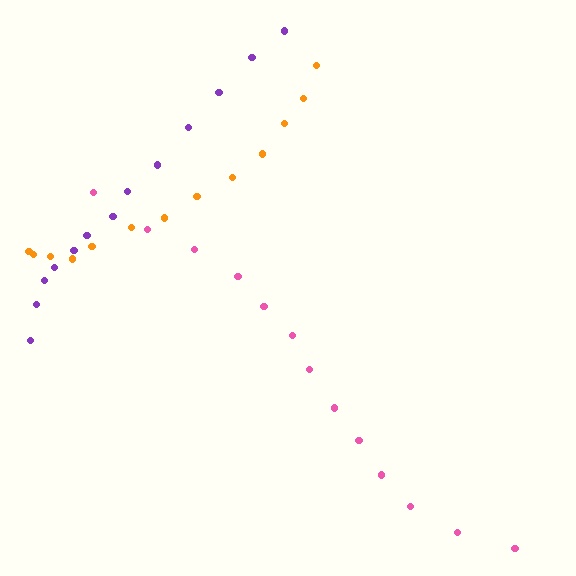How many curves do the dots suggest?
There are 3 distinct paths.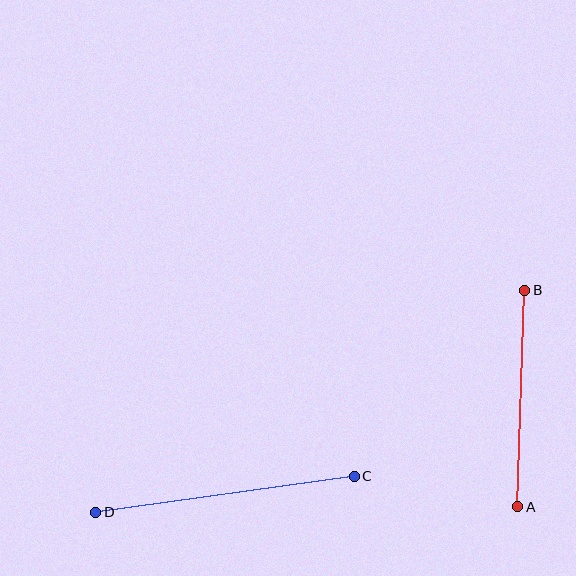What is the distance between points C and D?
The distance is approximately 261 pixels.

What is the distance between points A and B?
The distance is approximately 217 pixels.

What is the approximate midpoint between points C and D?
The midpoint is at approximately (225, 494) pixels.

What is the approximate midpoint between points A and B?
The midpoint is at approximately (521, 399) pixels.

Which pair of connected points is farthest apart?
Points C and D are farthest apart.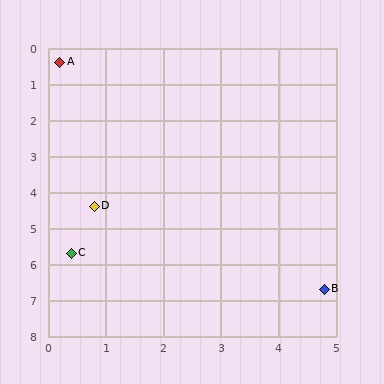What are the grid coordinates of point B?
Point B is at approximately (4.8, 6.7).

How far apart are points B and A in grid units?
Points B and A are about 7.8 grid units apart.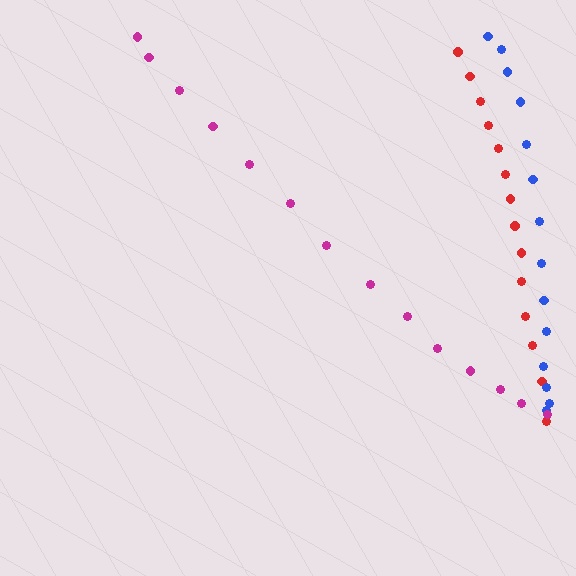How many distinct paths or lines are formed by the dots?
There are 3 distinct paths.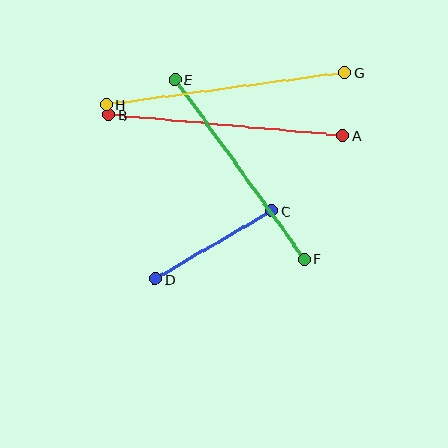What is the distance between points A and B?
The distance is approximately 235 pixels.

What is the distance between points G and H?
The distance is approximately 240 pixels.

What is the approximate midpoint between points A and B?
The midpoint is at approximately (226, 125) pixels.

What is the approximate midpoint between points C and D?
The midpoint is at approximately (214, 245) pixels.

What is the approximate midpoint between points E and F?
The midpoint is at approximately (240, 169) pixels.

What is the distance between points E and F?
The distance is approximately 221 pixels.